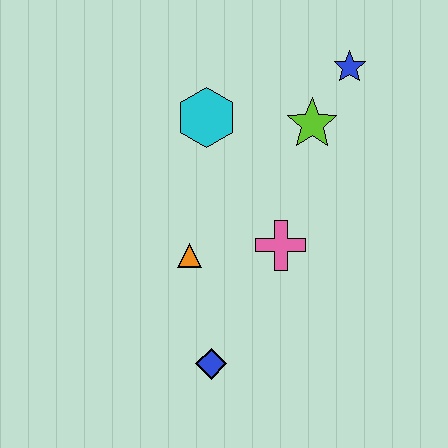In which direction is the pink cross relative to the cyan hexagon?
The pink cross is below the cyan hexagon.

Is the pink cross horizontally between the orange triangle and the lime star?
Yes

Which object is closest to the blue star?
The lime star is closest to the blue star.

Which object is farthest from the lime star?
The blue diamond is farthest from the lime star.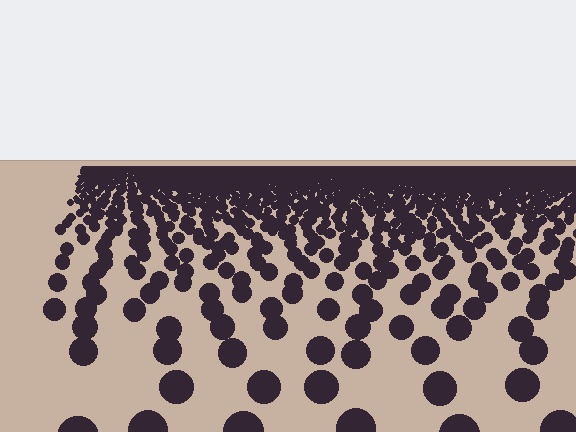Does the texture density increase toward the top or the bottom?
Density increases toward the top.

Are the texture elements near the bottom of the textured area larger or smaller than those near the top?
Larger. Near the bottom, elements are closer to the viewer and appear at a bigger on-screen size.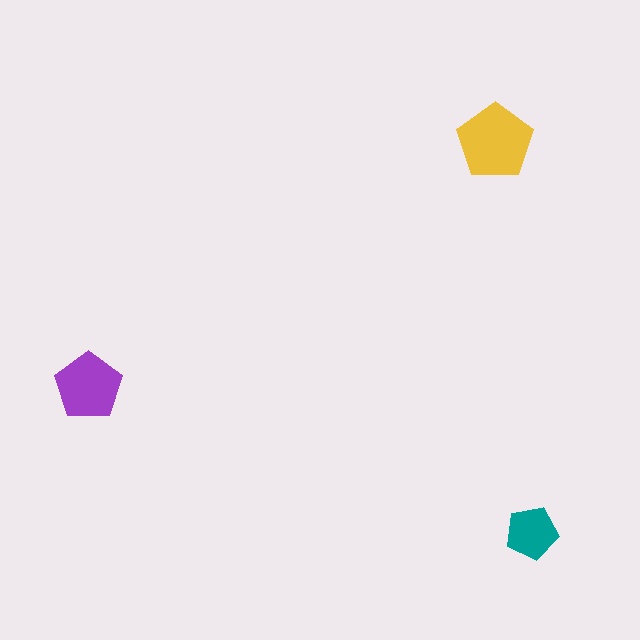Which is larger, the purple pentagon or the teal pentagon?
The purple one.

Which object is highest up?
The yellow pentagon is topmost.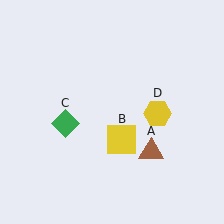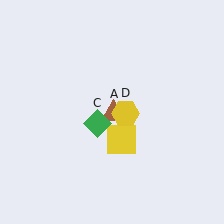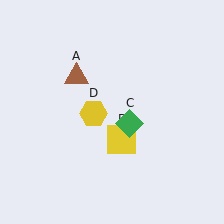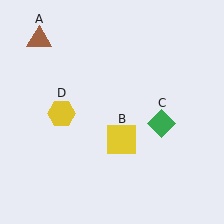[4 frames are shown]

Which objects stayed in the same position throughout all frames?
Yellow square (object B) remained stationary.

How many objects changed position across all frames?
3 objects changed position: brown triangle (object A), green diamond (object C), yellow hexagon (object D).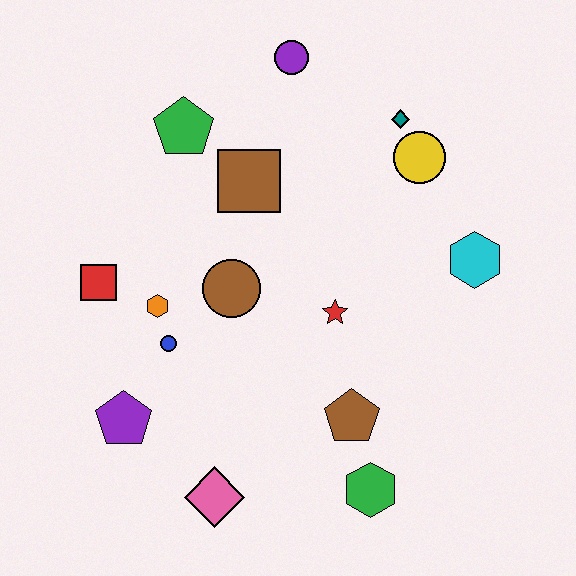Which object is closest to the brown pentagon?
The green hexagon is closest to the brown pentagon.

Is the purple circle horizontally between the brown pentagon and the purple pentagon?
Yes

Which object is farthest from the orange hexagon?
The cyan hexagon is farthest from the orange hexagon.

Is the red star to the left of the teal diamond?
Yes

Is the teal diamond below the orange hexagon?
No